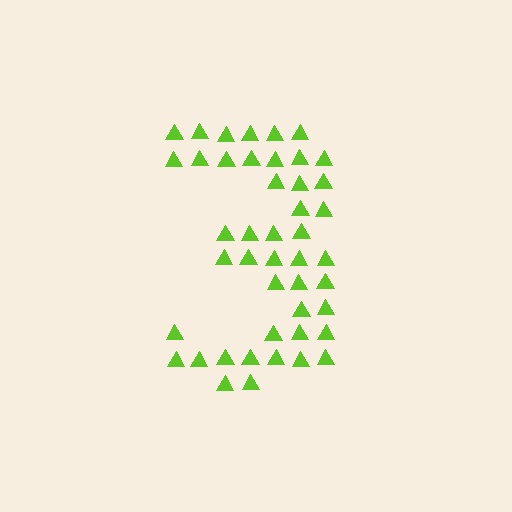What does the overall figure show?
The overall figure shows the digit 3.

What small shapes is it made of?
It is made of small triangles.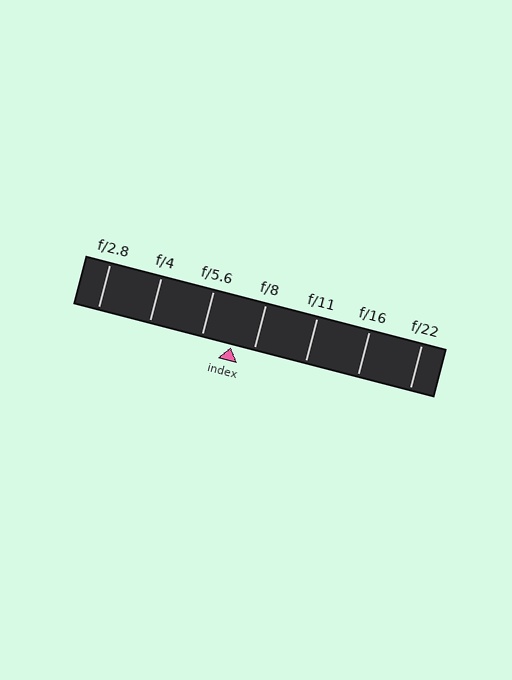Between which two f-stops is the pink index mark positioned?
The index mark is between f/5.6 and f/8.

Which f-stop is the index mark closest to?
The index mark is closest to f/8.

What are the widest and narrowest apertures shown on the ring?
The widest aperture shown is f/2.8 and the narrowest is f/22.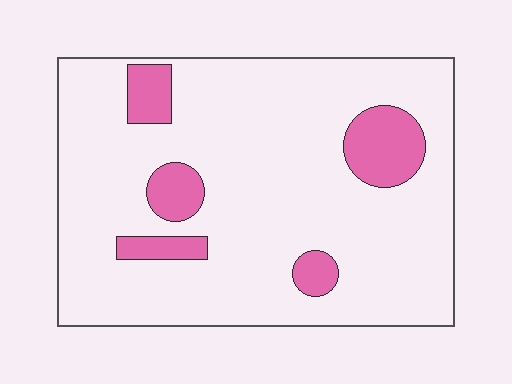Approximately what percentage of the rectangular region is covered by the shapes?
Approximately 15%.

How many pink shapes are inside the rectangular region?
5.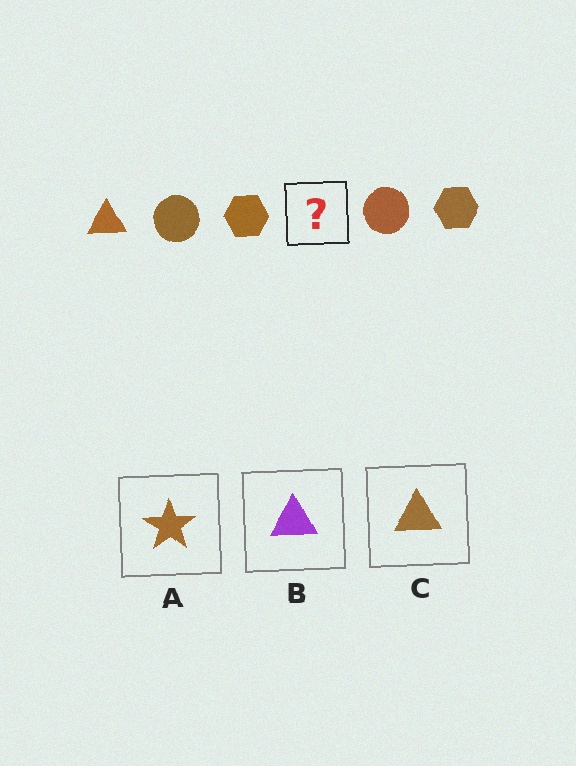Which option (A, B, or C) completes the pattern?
C.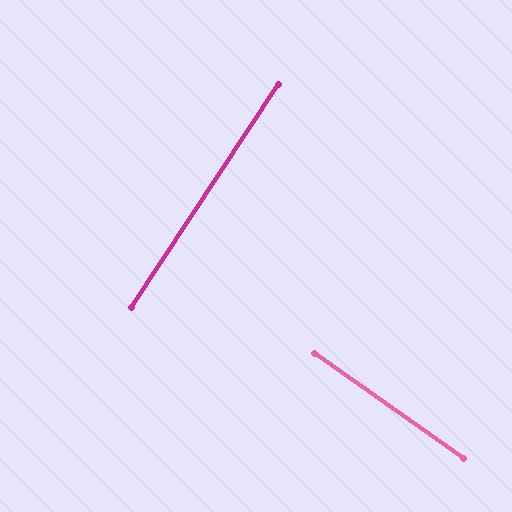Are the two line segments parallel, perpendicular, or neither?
Perpendicular — they meet at approximately 88°.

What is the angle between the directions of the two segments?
Approximately 88 degrees.